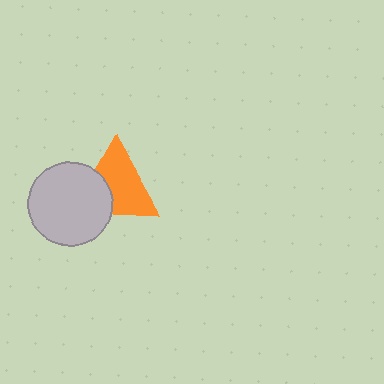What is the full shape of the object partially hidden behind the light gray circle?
The partially hidden object is an orange triangle.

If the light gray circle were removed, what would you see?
You would see the complete orange triangle.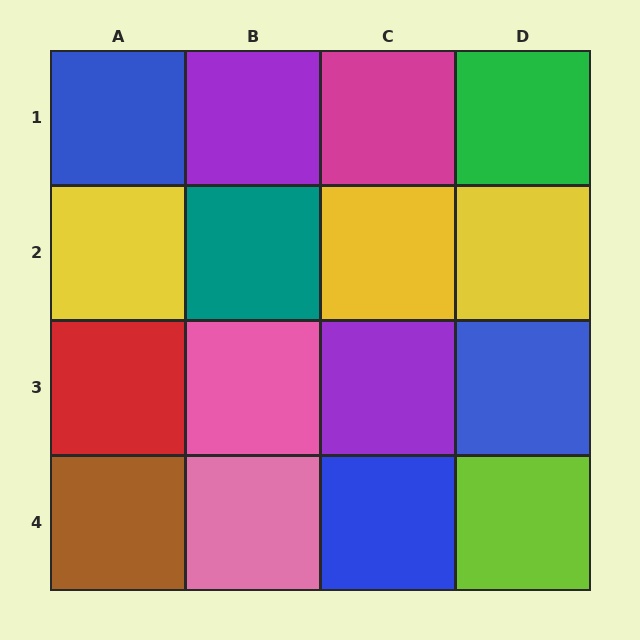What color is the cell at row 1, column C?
Magenta.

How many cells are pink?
2 cells are pink.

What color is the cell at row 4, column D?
Lime.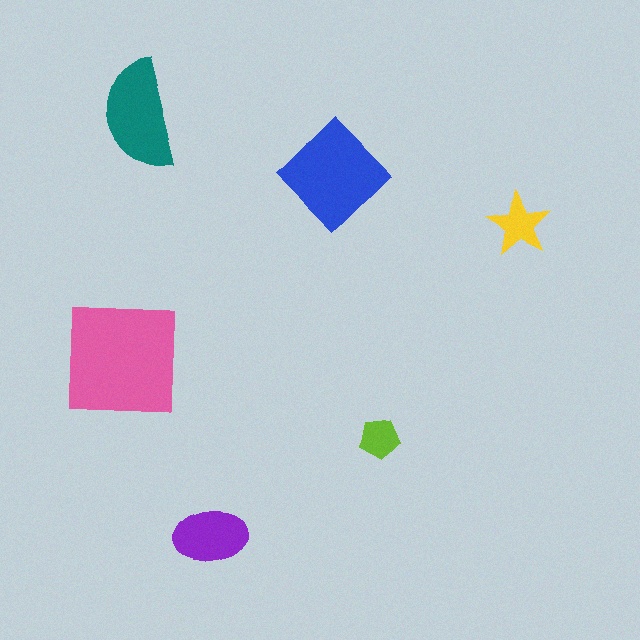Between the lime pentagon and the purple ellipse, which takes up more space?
The purple ellipse.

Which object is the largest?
The pink square.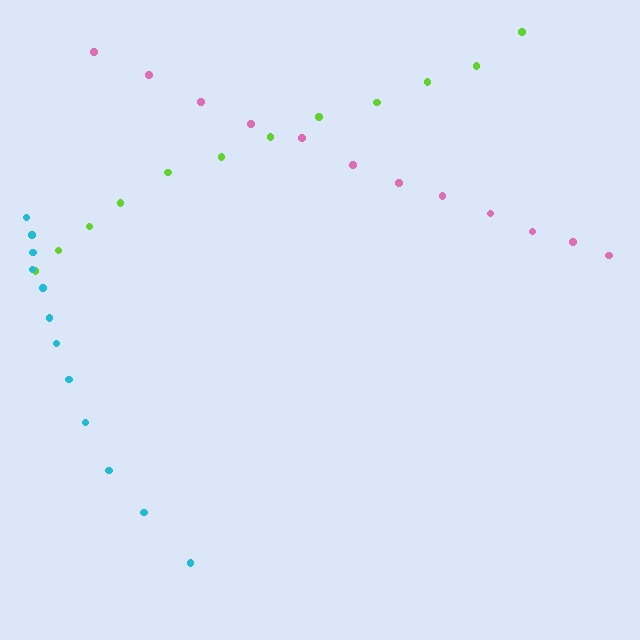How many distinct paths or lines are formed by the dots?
There are 3 distinct paths.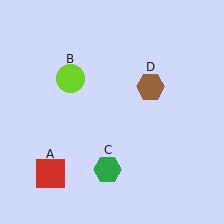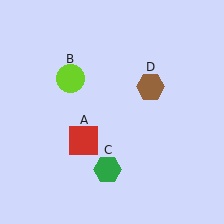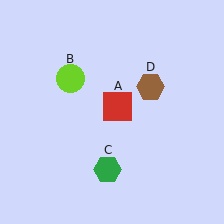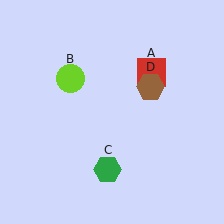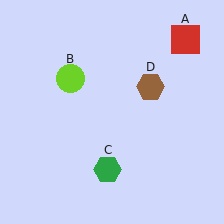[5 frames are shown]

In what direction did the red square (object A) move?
The red square (object A) moved up and to the right.